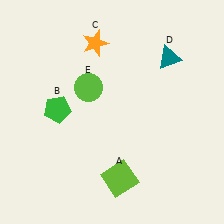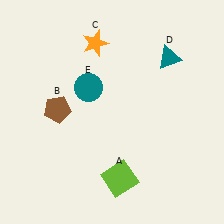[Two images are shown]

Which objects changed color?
B changed from green to brown. E changed from lime to teal.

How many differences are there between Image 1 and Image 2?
There are 2 differences between the two images.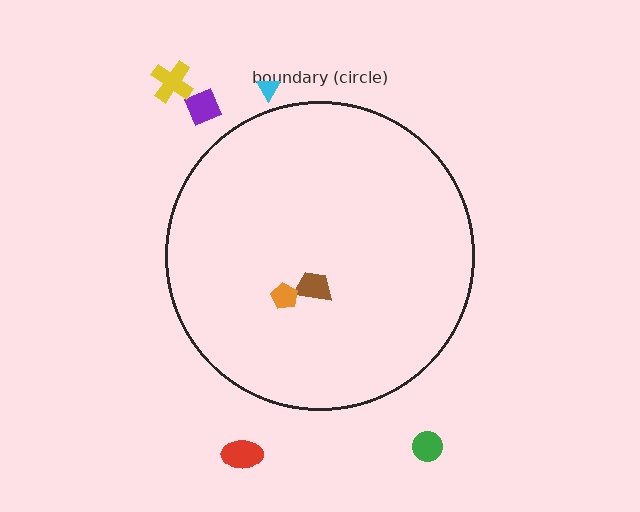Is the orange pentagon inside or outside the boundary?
Inside.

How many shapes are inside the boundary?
2 inside, 5 outside.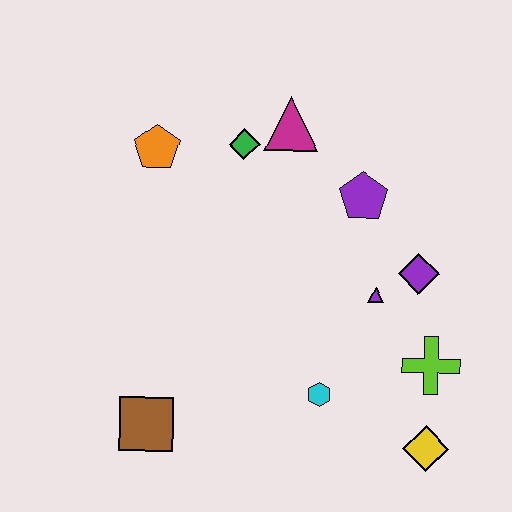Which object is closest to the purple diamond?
The purple triangle is closest to the purple diamond.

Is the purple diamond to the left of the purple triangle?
No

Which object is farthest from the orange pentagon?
The yellow diamond is farthest from the orange pentagon.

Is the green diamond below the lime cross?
No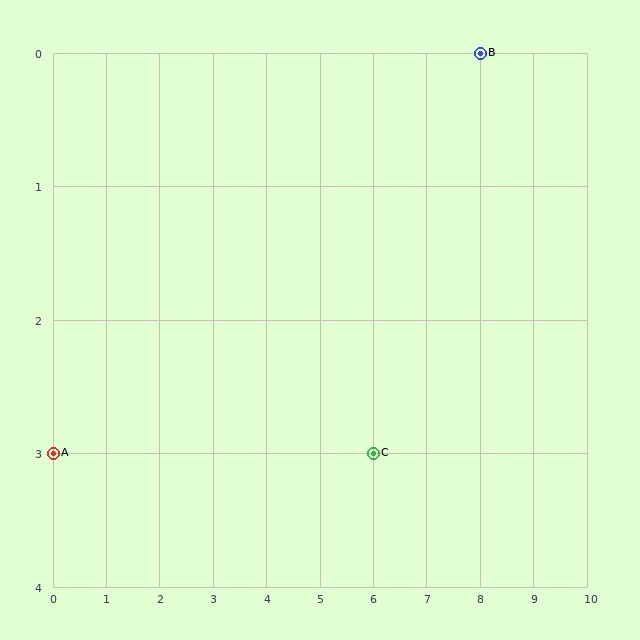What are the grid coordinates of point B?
Point B is at grid coordinates (8, 0).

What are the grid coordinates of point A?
Point A is at grid coordinates (0, 3).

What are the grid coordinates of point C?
Point C is at grid coordinates (6, 3).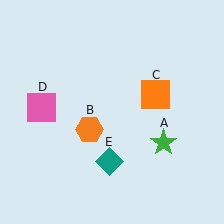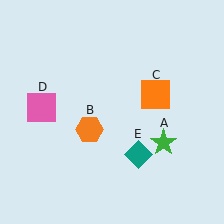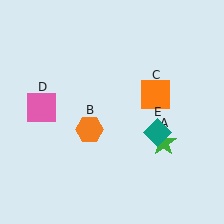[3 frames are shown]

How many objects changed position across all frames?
1 object changed position: teal diamond (object E).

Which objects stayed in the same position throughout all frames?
Green star (object A) and orange hexagon (object B) and orange square (object C) and pink square (object D) remained stationary.